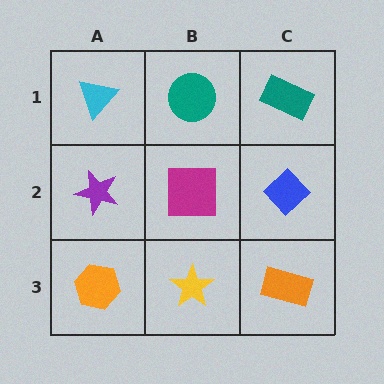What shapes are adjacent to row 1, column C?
A blue diamond (row 2, column C), a teal circle (row 1, column B).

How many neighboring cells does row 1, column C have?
2.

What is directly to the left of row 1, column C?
A teal circle.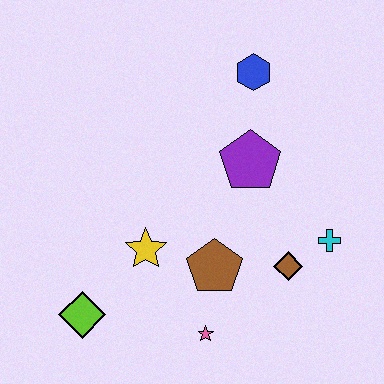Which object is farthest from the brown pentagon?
The blue hexagon is farthest from the brown pentagon.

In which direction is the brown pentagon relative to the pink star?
The brown pentagon is above the pink star.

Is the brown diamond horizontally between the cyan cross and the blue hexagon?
Yes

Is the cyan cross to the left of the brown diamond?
No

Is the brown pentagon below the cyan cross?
Yes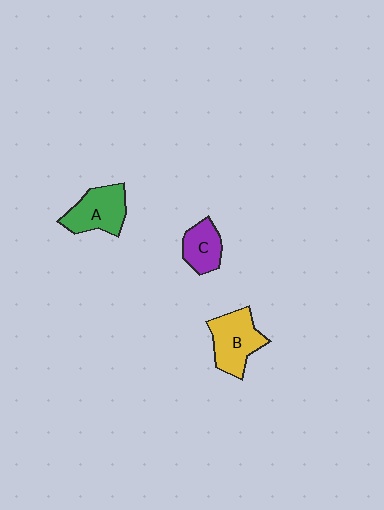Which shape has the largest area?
Shape B (yellow).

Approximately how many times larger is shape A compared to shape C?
Approximately 1.4 times.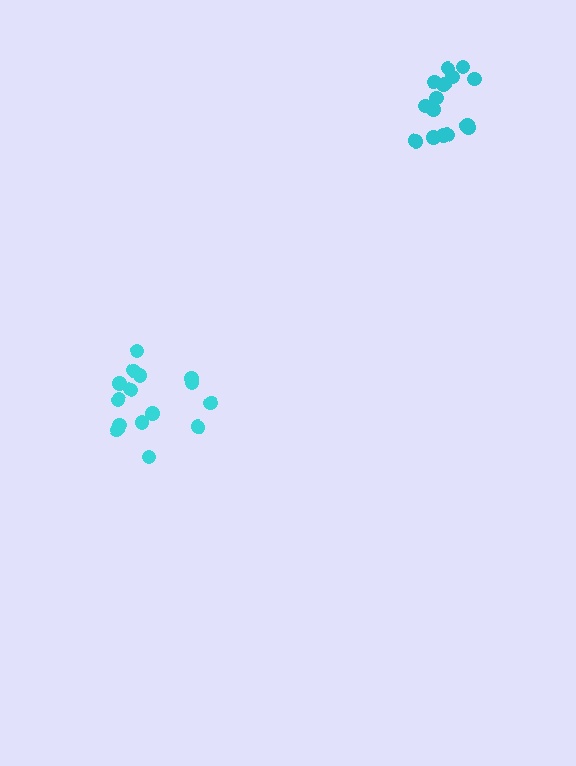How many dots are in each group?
Group 1: 15 dots, Group 2: 15 dots (30 total).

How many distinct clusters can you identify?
There are 2 distinct clusters.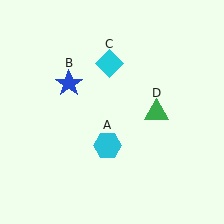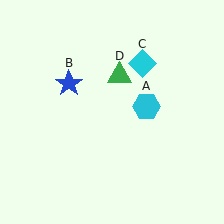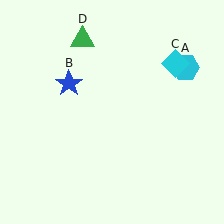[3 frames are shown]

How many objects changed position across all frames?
3 objects changed position: cyan hexagon (object A), cyan diamond (object C), green triangle (object D).